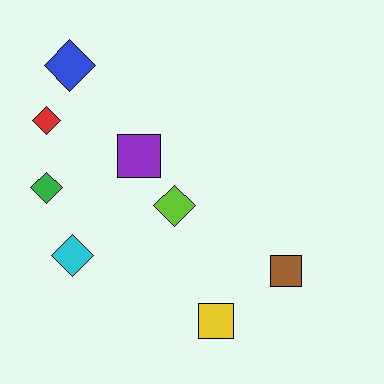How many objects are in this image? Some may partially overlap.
There are 8 objects.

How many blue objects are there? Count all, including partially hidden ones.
There is 1 blue object.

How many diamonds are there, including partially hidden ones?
There are 5 diamonds.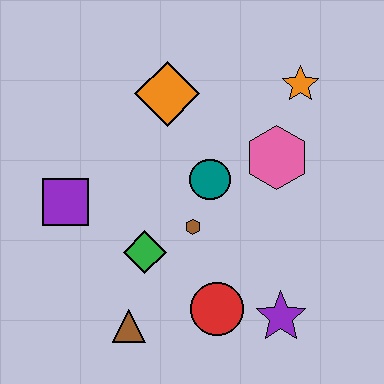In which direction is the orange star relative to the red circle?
The orange star is above the red circle.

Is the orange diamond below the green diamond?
No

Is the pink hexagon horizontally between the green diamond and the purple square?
No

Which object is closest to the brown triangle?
The green diamond is closest to the brown triangle.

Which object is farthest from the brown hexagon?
The orange star is farthest from the brown hexagon.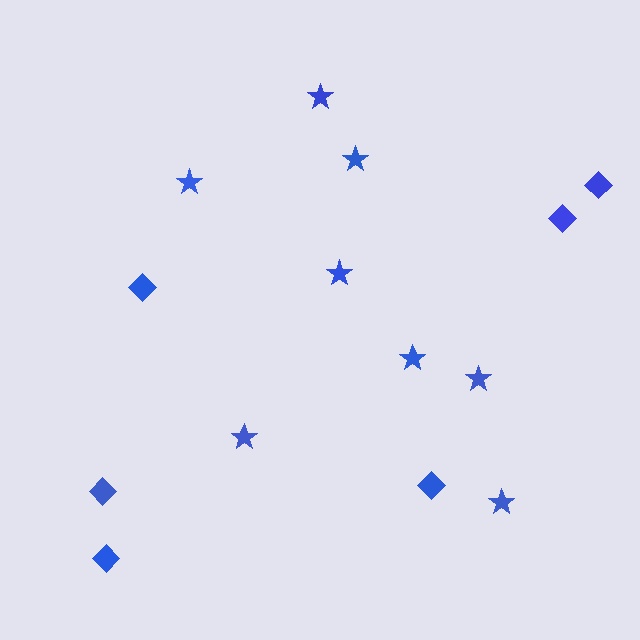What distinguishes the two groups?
There are 2 groups: one group of stars (8) and one group of diamonds (6).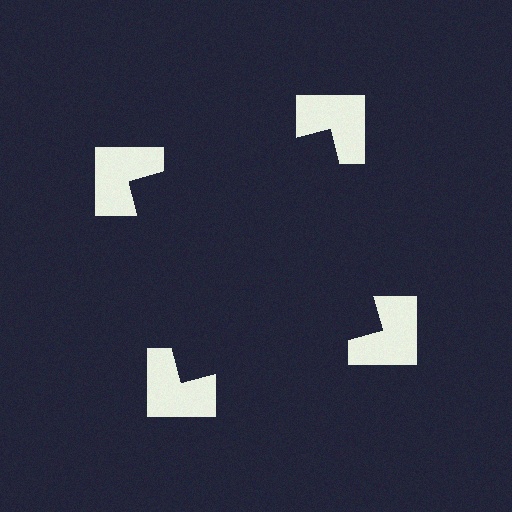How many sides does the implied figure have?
4 sides.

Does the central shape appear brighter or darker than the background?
It typically appears slightly darker than the background, even though no actual brightness change is drawn.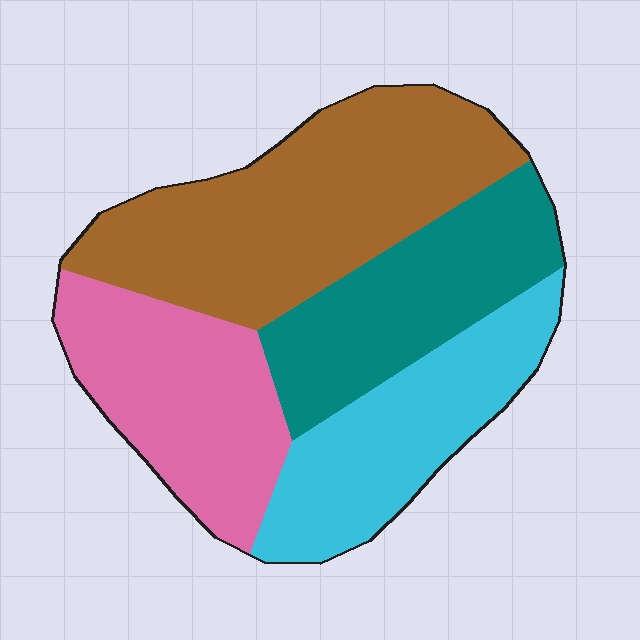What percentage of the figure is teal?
Teal covers about 20% of the figure.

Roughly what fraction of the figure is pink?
Pink takes up about one quarter (1/4) of the figure.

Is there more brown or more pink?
Brown.